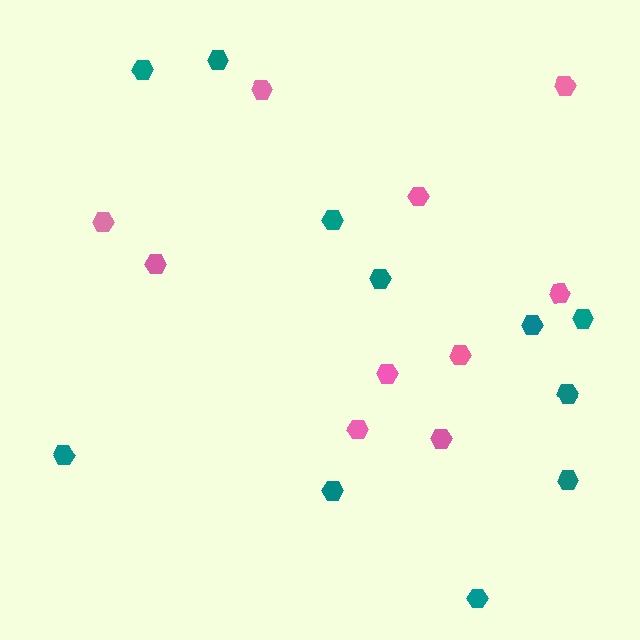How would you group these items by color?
There are 2 groups: one group of teal hexagons (11) and one group of pink hexagons (10).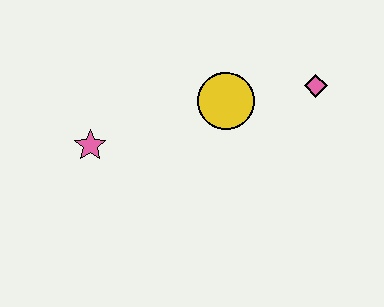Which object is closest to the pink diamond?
The yellow circle is closest to the pink diamond.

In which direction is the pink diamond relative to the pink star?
The pink diamond is to the right of the pink star.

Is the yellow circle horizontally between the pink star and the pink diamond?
Yes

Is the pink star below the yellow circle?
Yes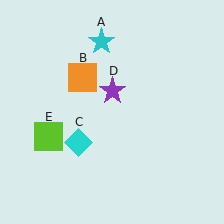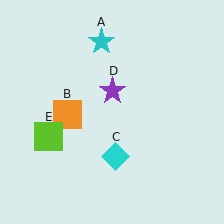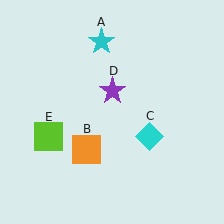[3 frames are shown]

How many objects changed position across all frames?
2 objects changed position: orange square (object B), cyan diamond (object C).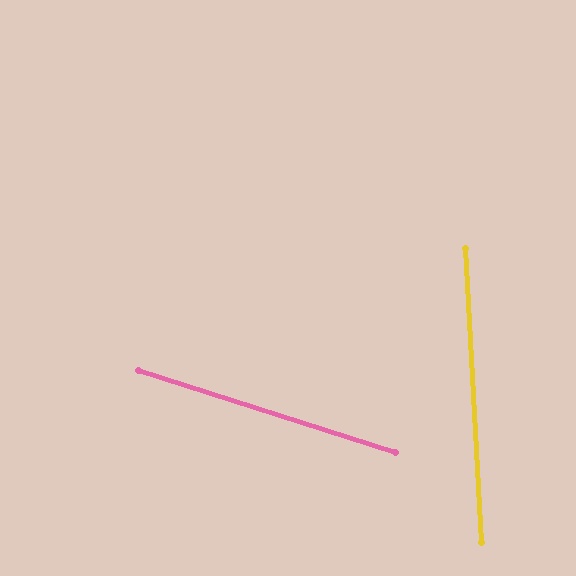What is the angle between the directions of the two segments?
Approximately 69 degrees.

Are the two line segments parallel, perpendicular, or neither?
Neither parallel nor perpendicular — they differ by about 69°.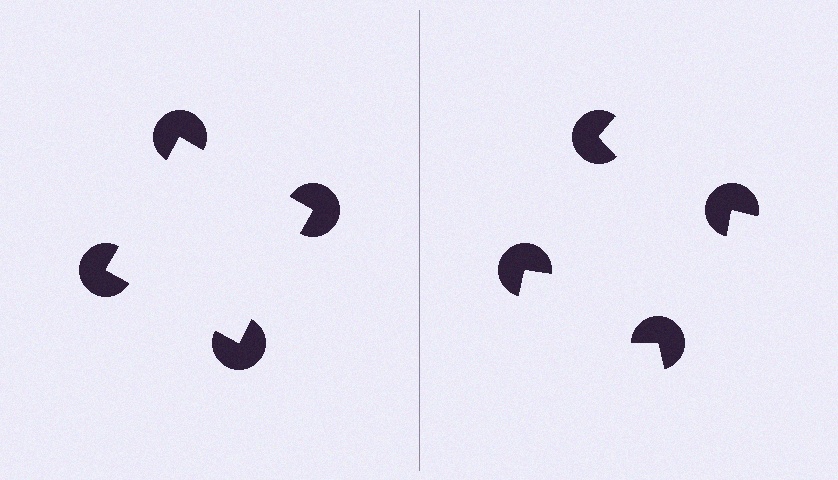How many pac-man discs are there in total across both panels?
8 — 4 on each side.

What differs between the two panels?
The pac-man discs are positioned identically on both sides; only the wedge orientations differ. On the left they align to a square; on the right they are misaligned.